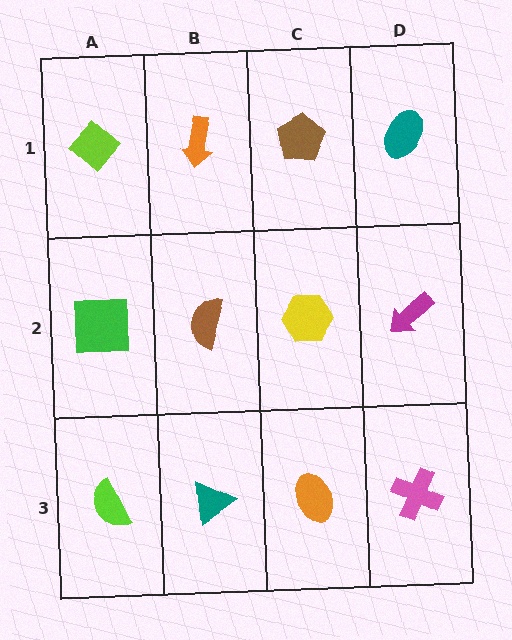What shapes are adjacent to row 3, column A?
A green square (row 2, column A), a teal triangle (row 3, column B).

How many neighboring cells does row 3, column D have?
2.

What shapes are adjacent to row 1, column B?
A brown semicircle (row 2, column B), a lime diamond (row 1, column A), a brown pentagon (row 1, column C).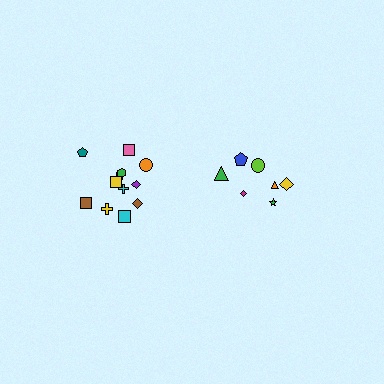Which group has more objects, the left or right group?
The left group.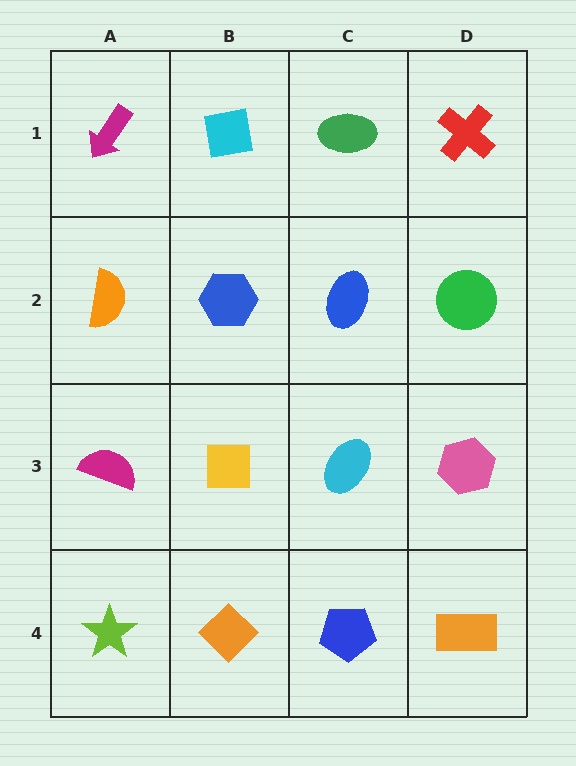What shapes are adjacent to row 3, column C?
A blue ellipse (row 2, column C), a blue pentagon (row 4, column C), a yellow square (row 3, column B), a pink hexagon (row 3, column D).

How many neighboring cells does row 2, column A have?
3.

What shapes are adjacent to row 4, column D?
A pink hexagon (row 3, column D), a blue pentagon (row 4, column C).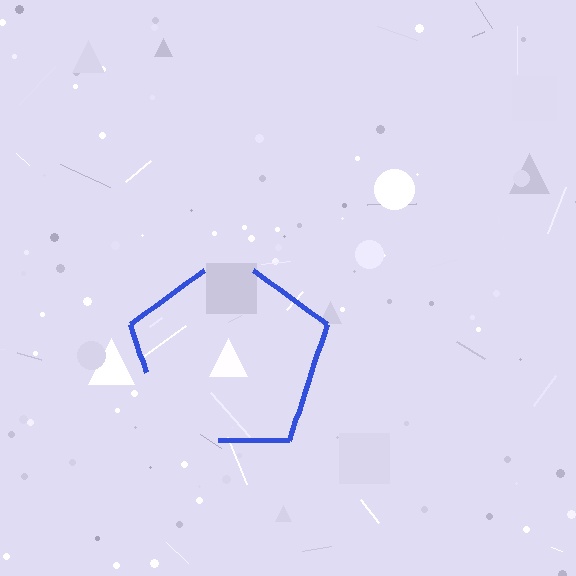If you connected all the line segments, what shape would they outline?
They would outline a pentagon.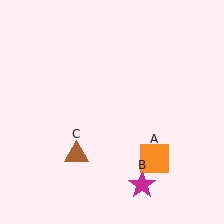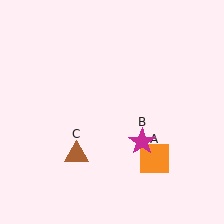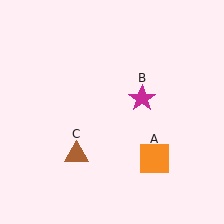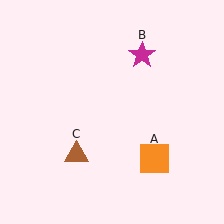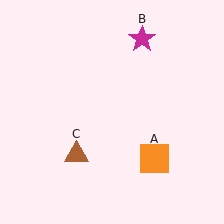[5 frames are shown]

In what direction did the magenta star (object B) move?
The magenta star (object B) moved up.